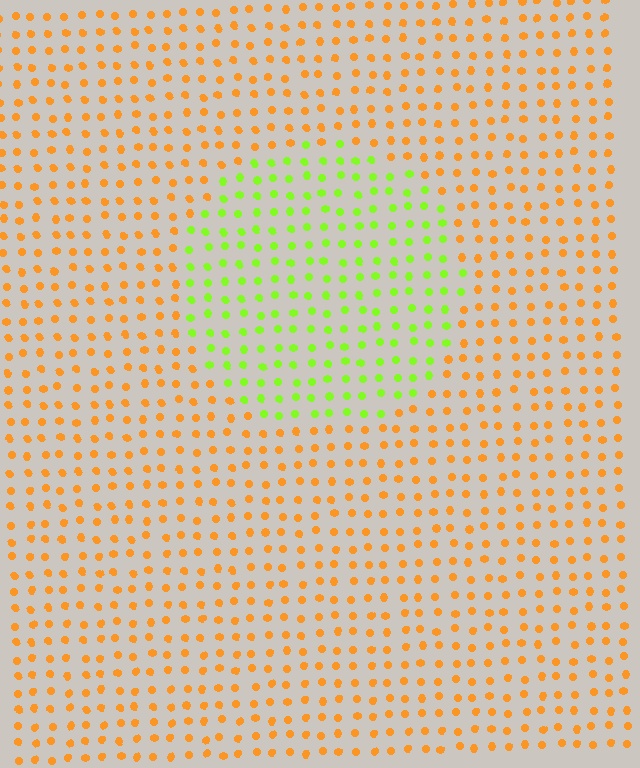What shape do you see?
I see a circle.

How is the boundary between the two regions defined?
The boundary is defined purely by a slight shift in hue (about 62 degrees). Spacing, size, and orientation are identical on both sides.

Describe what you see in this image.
The image is filled with small orange elements in a uniform arrangement. A circle-shaped region is visible where the elements are tinted to a slightly different hue, forming a subtle color boundary.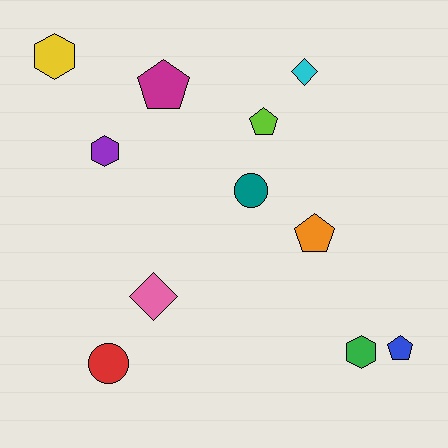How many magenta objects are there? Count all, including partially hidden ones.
There is 1 magenta object.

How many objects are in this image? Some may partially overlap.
There are 11 objects.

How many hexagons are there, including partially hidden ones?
There are 3 hexagons.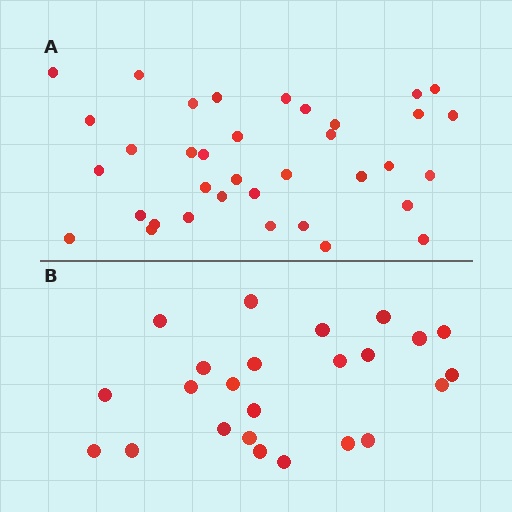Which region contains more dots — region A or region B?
Region A (the top region) has more dots.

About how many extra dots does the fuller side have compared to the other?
Region A has roughly 12 or so more dots than region B.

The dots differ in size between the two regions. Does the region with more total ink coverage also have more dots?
No. Region B has more total ink coverage because its dots are larger, but region A actually contains more individual dots. Total area can be misleading — the number of items is what matters here.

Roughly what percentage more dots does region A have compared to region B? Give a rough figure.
About 50% more.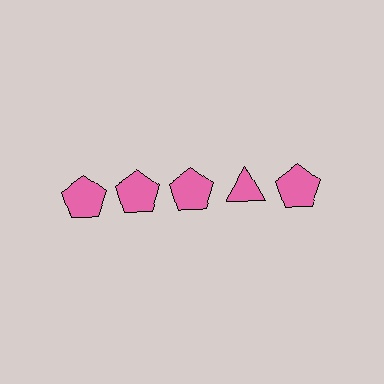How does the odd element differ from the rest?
It has a different shape: triangle instead of pentagon.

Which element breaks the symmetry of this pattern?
The pink triangle in the top row, second from right column breaks the symmetry. All other shapes are pink pentagons.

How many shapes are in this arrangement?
There are 5 shapes arranged in a grid pattern.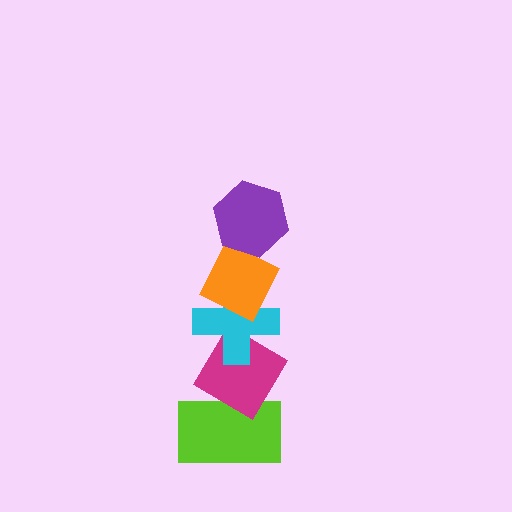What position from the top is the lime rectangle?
The lime rectangle is 5th from the top.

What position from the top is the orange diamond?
The orange diamond is 2nd from the top.